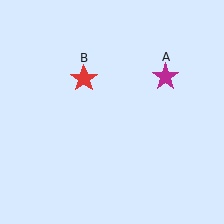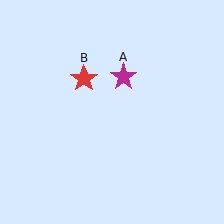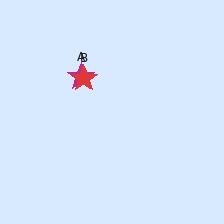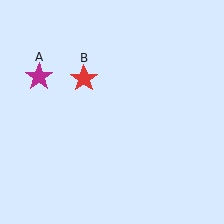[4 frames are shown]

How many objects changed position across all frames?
1 object changed position: magenta star (object A).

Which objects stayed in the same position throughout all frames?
Red star (object B) remained stationary.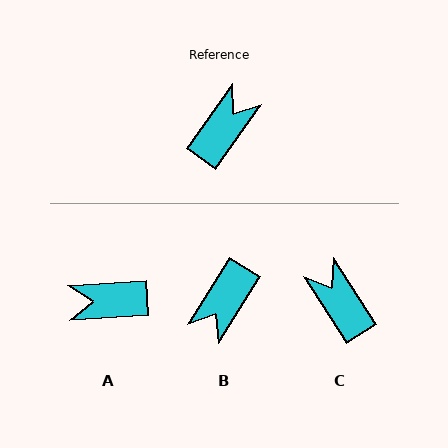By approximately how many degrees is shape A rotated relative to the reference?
Approximately 129 degrees counter-clockwise.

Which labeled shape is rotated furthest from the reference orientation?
B, about 177 degrees away.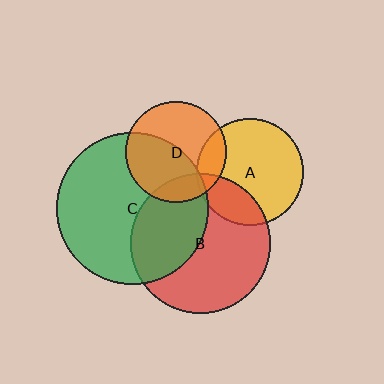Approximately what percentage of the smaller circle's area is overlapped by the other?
Approximately 40%.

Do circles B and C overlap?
Yes.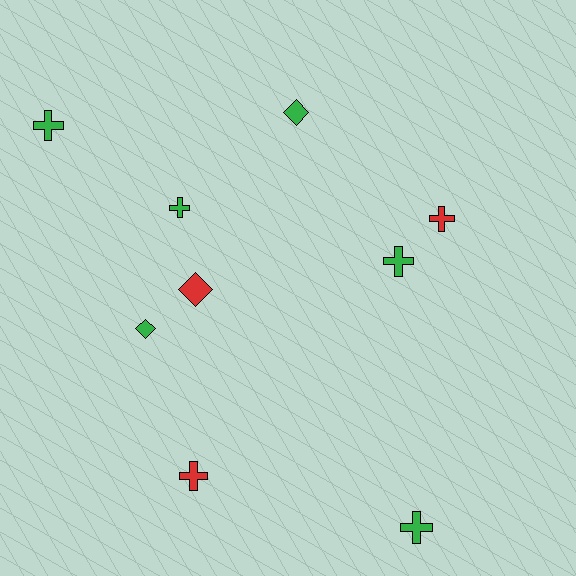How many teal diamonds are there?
There are no teal diamonds.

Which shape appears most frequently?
Cross, with 6 objects.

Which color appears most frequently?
Green, with 6 objects.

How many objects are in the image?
There are 9 objects.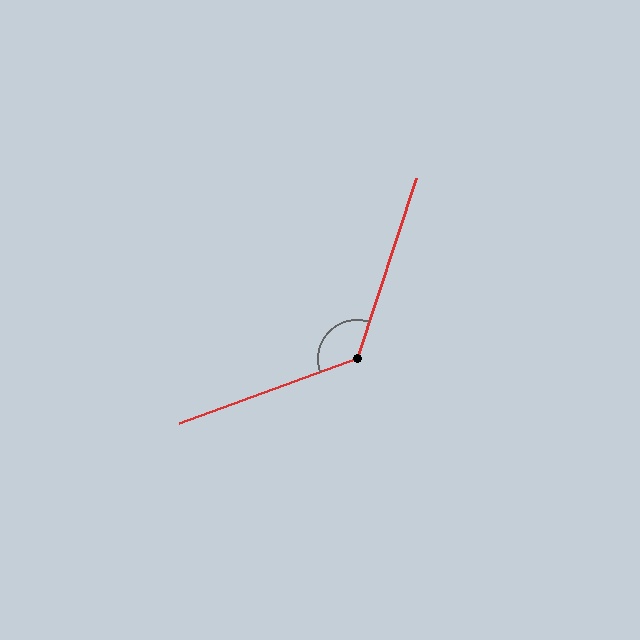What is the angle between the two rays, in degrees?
Approximately 128 degrees.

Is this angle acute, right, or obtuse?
It is obtuse.